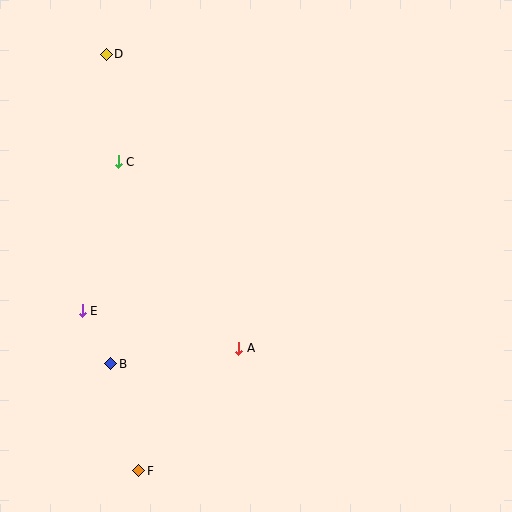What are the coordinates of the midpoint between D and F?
The midpoint between D and F is at (123, 263).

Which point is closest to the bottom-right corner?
Point A is closest to the bottom-right corner.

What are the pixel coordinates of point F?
Point F is at (139, 471).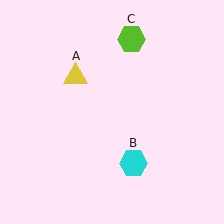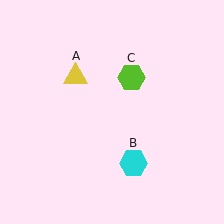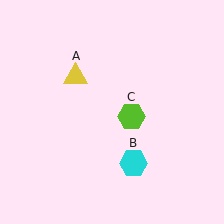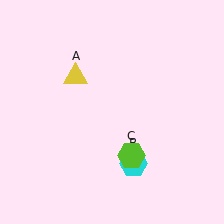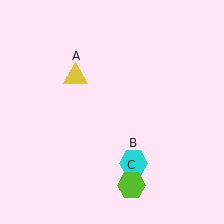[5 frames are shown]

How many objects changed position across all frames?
1 object changed position: lime hexagon (object C).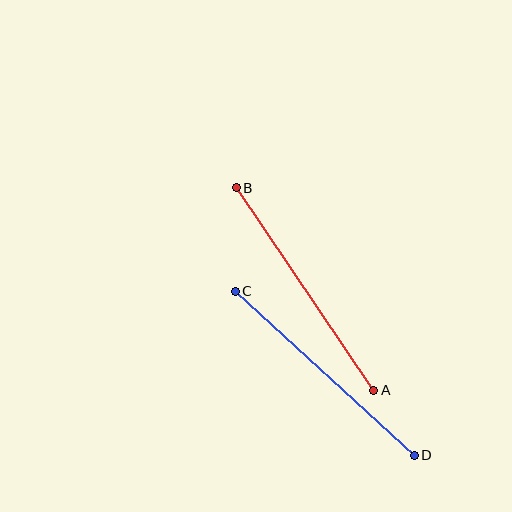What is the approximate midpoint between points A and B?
The midpoint is at approximately (305, 289) pixels.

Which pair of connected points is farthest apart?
Points A and B are farthest apart.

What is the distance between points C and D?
The distance is approximately 243 pixels.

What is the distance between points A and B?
The distance is approximately 244 pixels.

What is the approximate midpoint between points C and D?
The midpoint is at approximately (325, 373) pixels.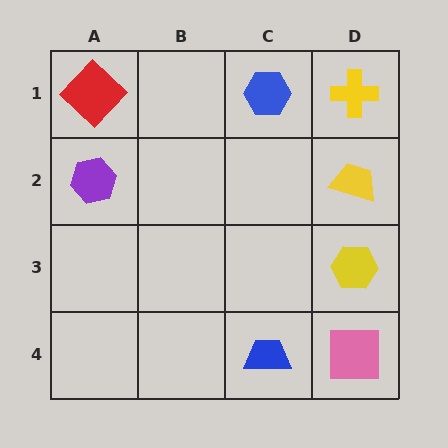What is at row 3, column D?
A yellow hexagon.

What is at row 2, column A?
A purple hexagon.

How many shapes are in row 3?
1 shape.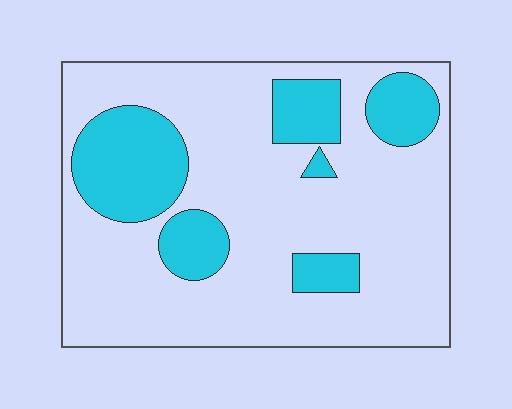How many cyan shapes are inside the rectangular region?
6.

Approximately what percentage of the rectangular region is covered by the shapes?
Approximately 25%.